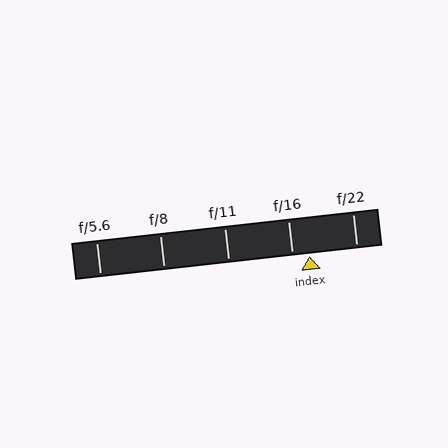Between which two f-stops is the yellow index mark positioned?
The index mark is between f/16 and f/22.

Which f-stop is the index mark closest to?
The index mark is closest to f/16.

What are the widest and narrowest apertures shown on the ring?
The widest aperture shown is f/5.6 and the narrowest is f/22.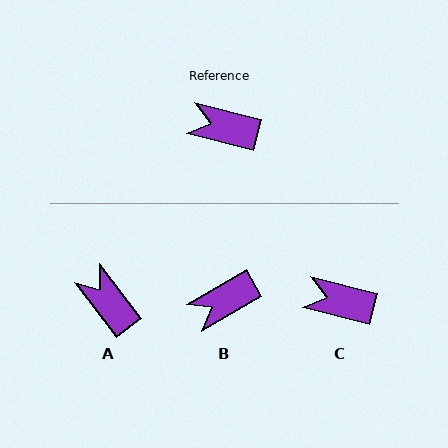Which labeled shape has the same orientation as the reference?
C.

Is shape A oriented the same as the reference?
No, it is off by about 38 degrees.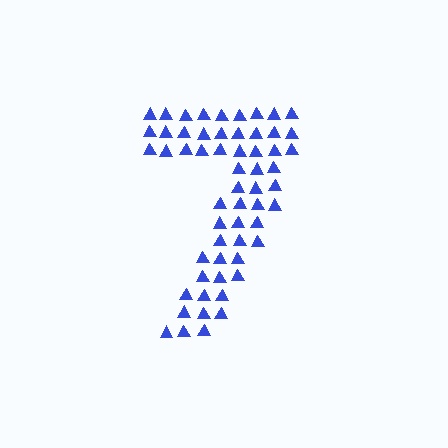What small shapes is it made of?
It is made of small triangles.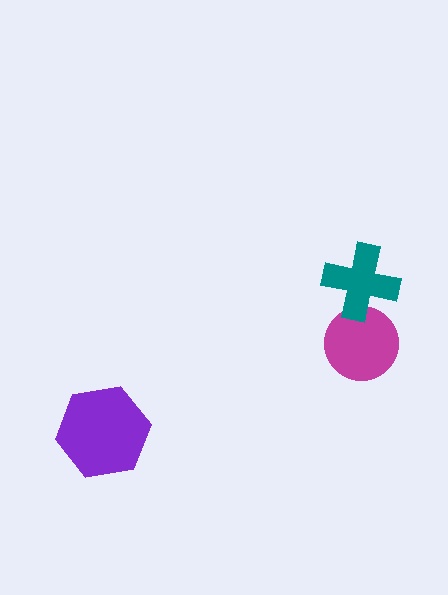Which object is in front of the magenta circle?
The teal cross is in front of the magenta circle.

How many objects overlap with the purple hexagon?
0 objects overlap with the purple hexagon.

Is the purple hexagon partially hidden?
No, no other shape covers it.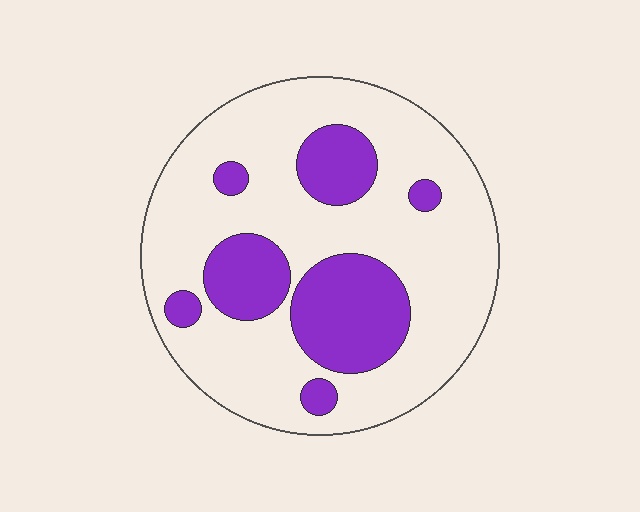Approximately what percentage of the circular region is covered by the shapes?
Approximately 25%.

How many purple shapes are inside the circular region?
7.